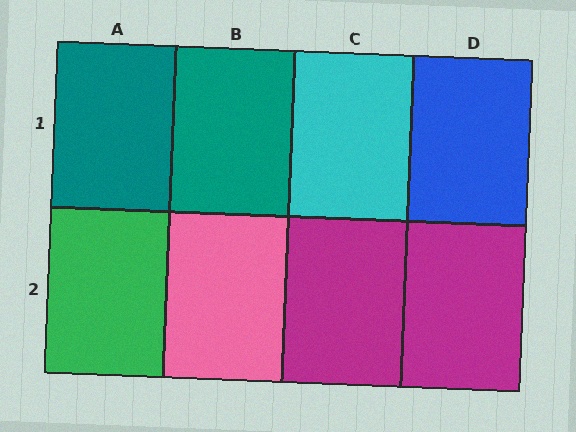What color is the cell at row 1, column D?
Blue.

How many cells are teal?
2 cells are teal.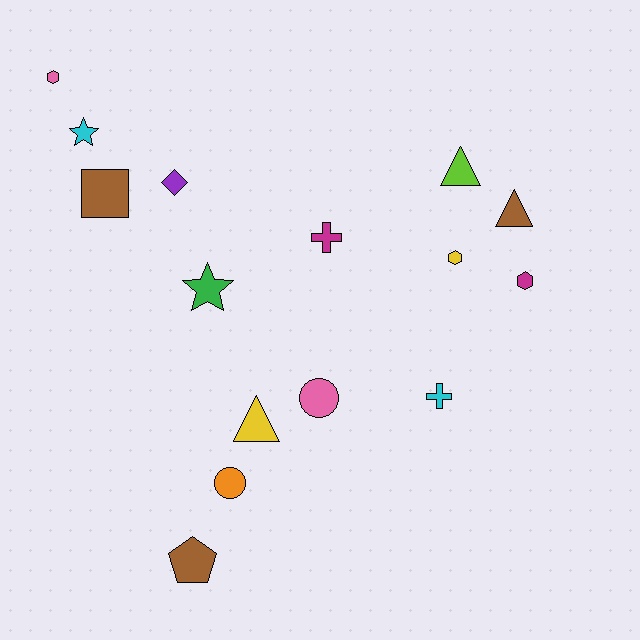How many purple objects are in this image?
There is 1 purple object.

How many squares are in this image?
There is 1 square.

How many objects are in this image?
There are 15 objects.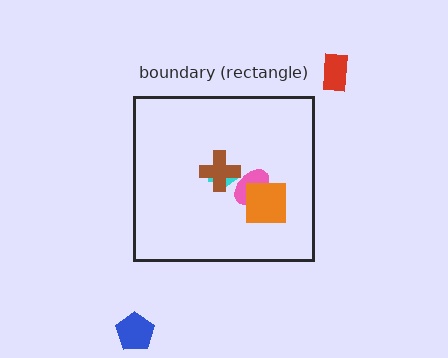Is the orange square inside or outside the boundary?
Inside.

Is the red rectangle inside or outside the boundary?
Outside.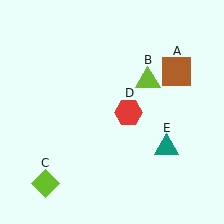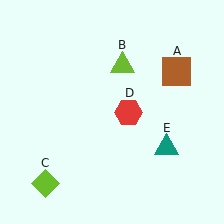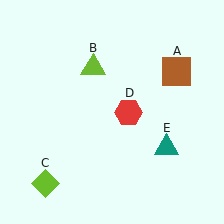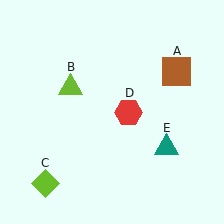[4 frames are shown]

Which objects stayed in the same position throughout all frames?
Brown square (object A) and lime diamond (object C) and red hexagon (object D) and teal triangle (object E) remained stationary.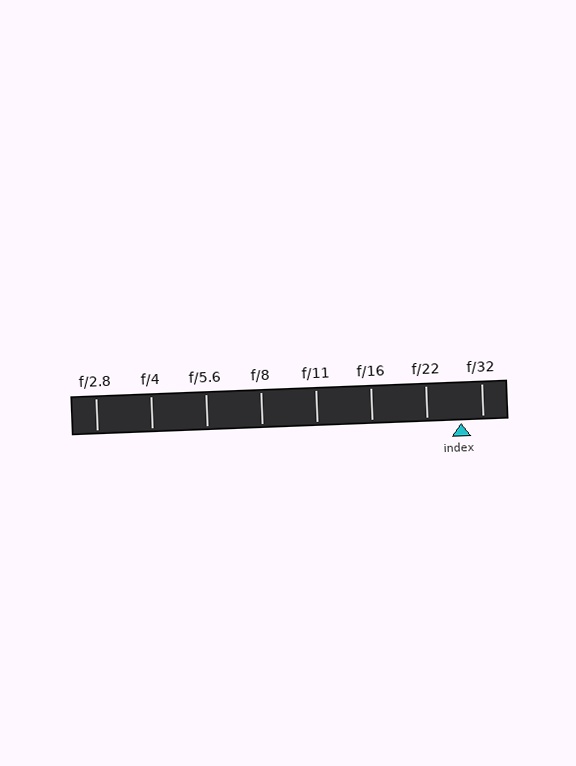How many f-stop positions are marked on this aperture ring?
There are 8 f-stop positions marked.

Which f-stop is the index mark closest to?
The index mark is closest to f/32.